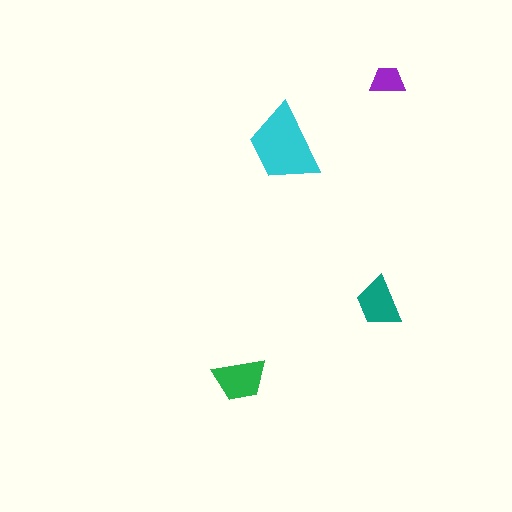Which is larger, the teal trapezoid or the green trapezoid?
The green one.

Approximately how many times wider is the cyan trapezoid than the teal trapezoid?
About 1.5 times wider.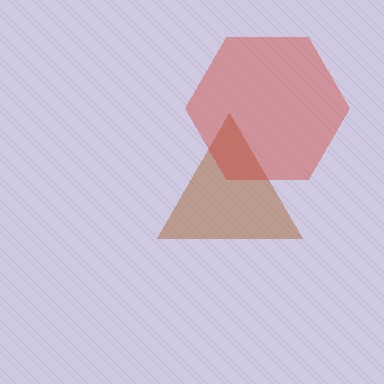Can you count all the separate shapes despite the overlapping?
Yes, there are 2 separate shapes.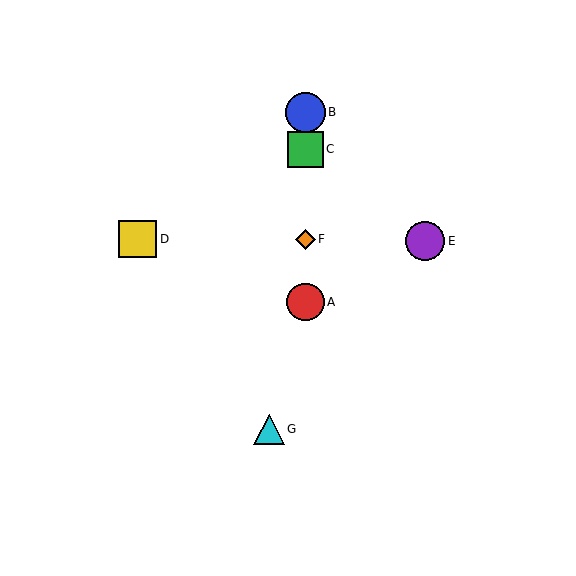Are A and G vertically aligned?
No, A is at x≈305 and G is at x≈269.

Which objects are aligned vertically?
Objects A, B, C, F are aligned vertically.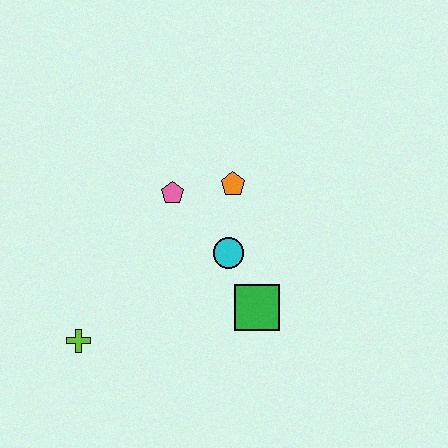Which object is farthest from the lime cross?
The orange pentagon is farthest from the lime cross.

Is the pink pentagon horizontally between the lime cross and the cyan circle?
Yes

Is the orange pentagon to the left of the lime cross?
No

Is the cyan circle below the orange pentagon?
Yes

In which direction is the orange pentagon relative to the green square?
The orange pentagon is above the green square.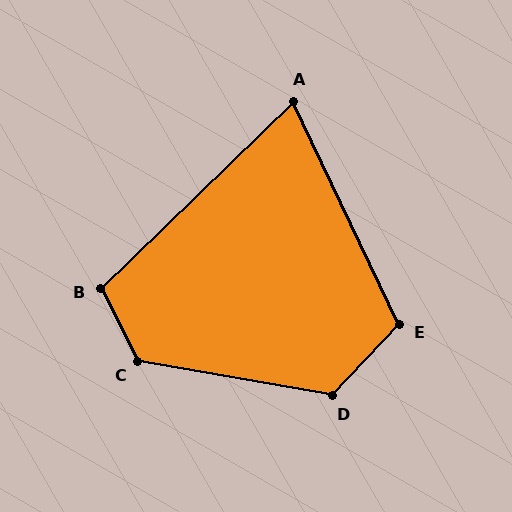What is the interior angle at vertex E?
Approximately 111 degrees (obtuse).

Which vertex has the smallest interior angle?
A, at approximately 72 degrees.